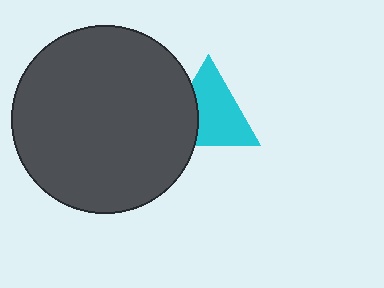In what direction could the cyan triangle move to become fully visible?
The cyan triangle could move right. That would shift it out from behind the dark gray circle entirely.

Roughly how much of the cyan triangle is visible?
Most of it is visible (roughly 69%).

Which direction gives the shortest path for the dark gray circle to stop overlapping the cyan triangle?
Moving left gives the shortest separation.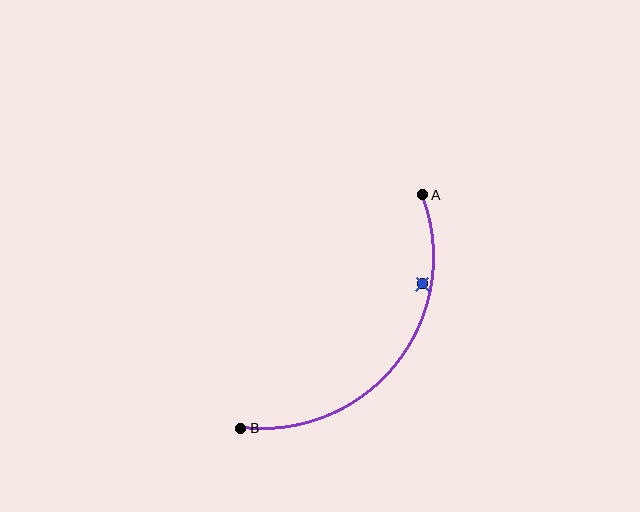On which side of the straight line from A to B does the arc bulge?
The arc bulges below and to the right of the straight line connecting A and B.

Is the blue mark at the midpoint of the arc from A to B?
No — the blue mark does not lie on the arc at all. It sits slightly inside the curve.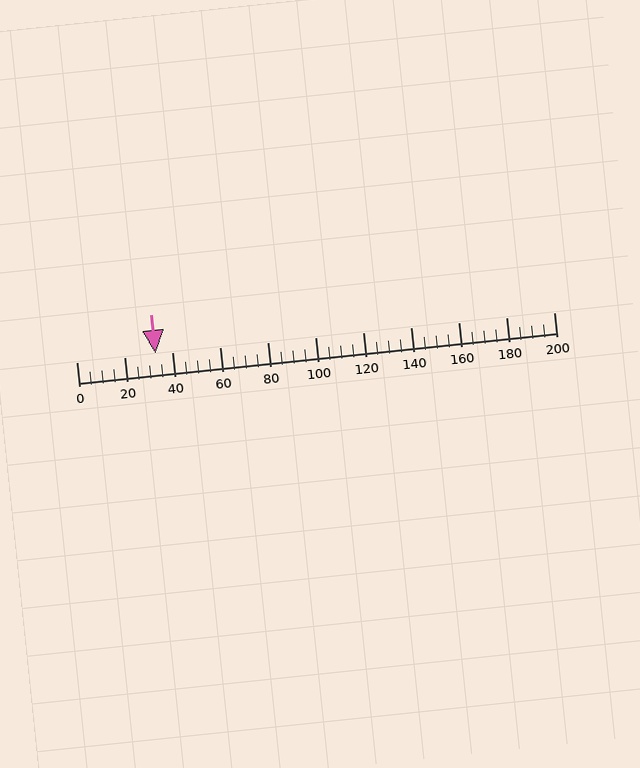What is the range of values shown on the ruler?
The ruler shows values from 0 to 200.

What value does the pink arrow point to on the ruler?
The pink arrow points to approximately 33.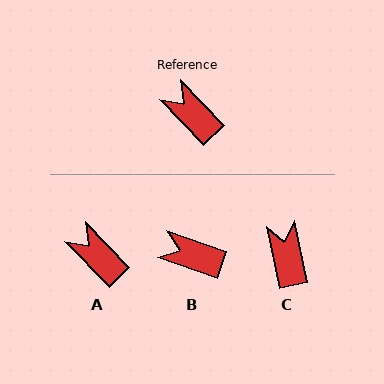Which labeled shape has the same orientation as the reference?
A.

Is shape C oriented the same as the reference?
No, it is off by about 32 degrees.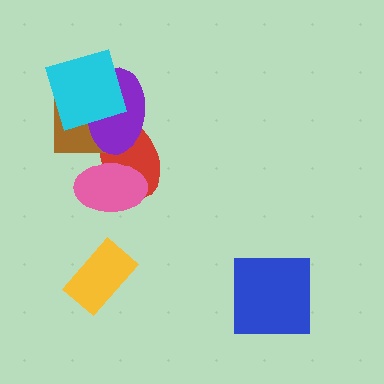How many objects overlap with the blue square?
0 objects overlap with the blue square.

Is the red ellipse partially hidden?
Yes, it is partially covered by another shape.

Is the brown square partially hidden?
Yes, it is partially covered by another shape.